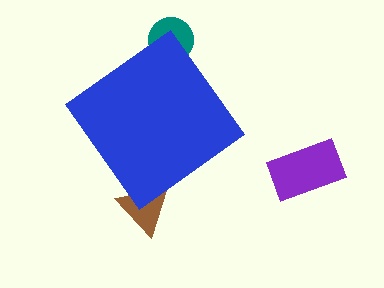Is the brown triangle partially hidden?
Yes, the brown triangle is partially hidden behind the blue diamond.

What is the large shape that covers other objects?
A blue diamond.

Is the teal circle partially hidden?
Yes, the teal circle is partially hidden behind the blue diamond.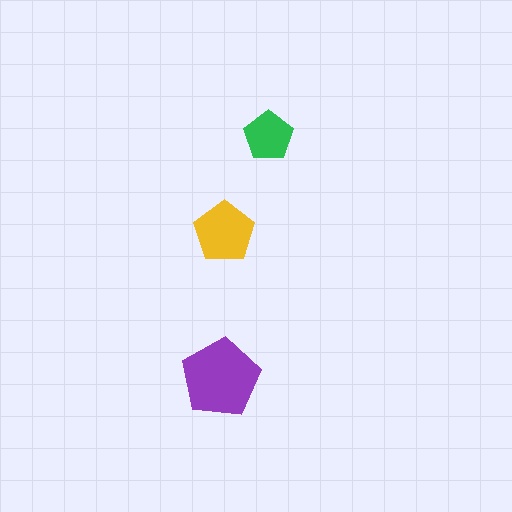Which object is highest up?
The green pentagon is topmost.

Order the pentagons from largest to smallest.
the purple one, the yellow one, the green one.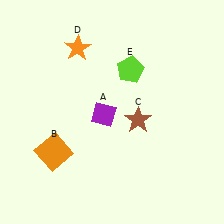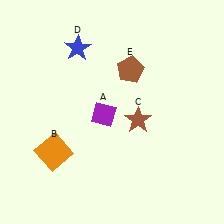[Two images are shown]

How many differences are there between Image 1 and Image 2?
There are 2 differences between the two images.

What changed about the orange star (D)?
In Image 1, D is orange. In Image 2, it changed to blue.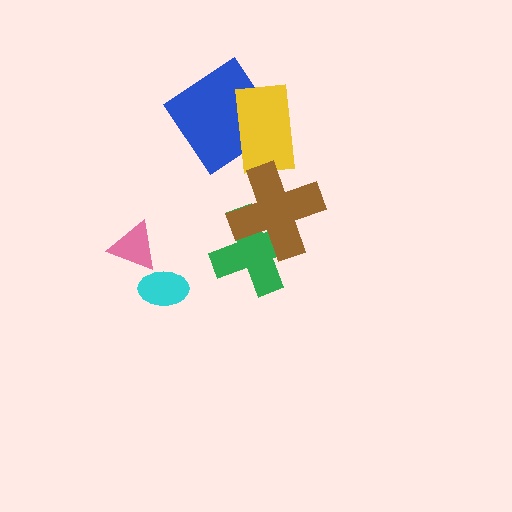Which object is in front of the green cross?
The brown cross is in front of the green cross.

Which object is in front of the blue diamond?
The yellow rectangle is in front of the blue diamond.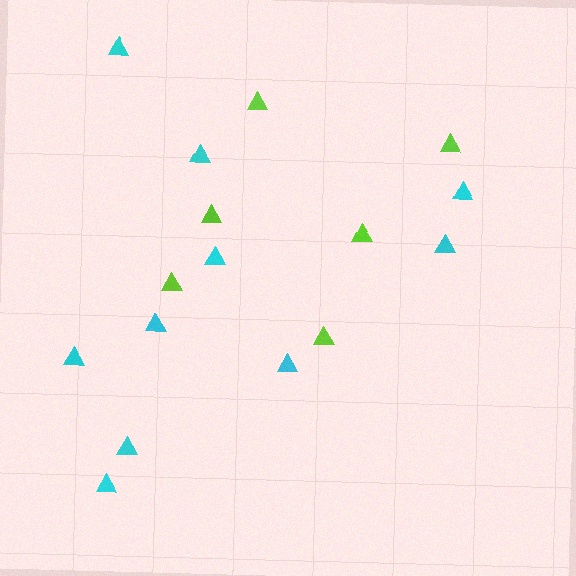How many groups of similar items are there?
There are 2 groups: one group of lime triangles (6) and one group of cyan triangles (10).